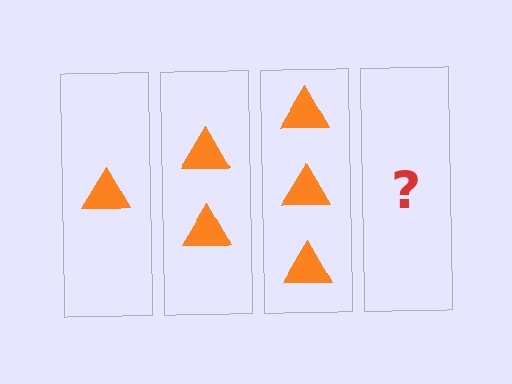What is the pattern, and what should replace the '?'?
The pattern is that each step adds one more triangle. The '?' should be 4 triangles.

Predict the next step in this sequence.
The next step is 4 triangles.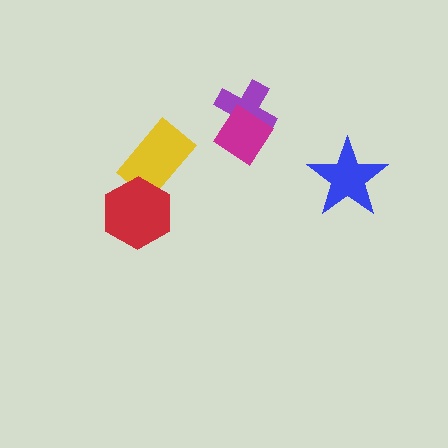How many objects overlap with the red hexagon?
1 object overlaps with the red hexagon.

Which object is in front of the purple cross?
The magenta diamond is in front of the purple cross.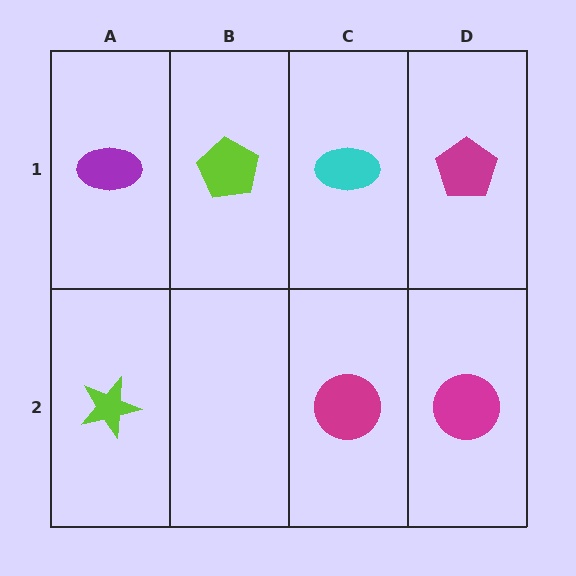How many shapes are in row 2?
3 shapes.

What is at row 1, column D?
A magenta pentagon.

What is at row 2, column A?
A lime star.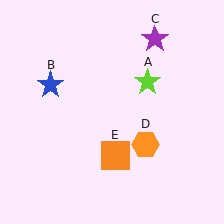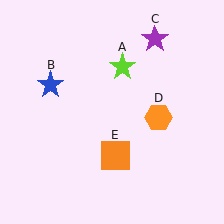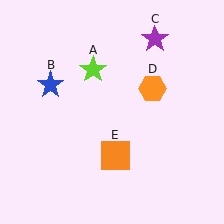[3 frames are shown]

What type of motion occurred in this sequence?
The lime star (object A), orange hexagon (object D) rotated counterclockwise around the center of the scene.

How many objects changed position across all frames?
2 objects changed position: lime star (object A), orange hexagon (object D).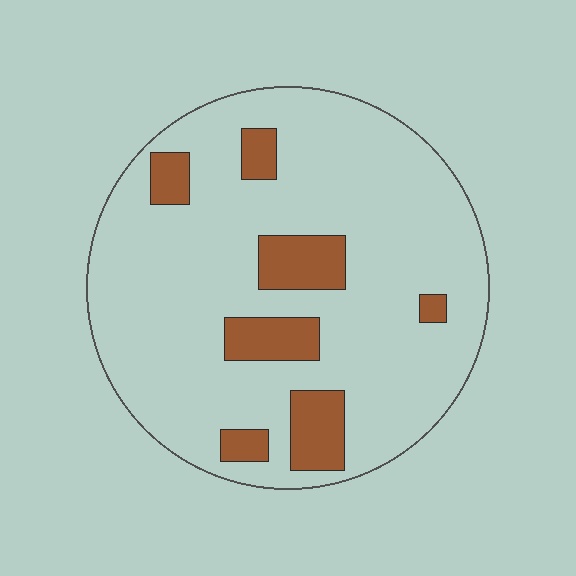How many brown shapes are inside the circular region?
7.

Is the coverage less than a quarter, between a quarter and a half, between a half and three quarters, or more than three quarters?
Less than a quarter.